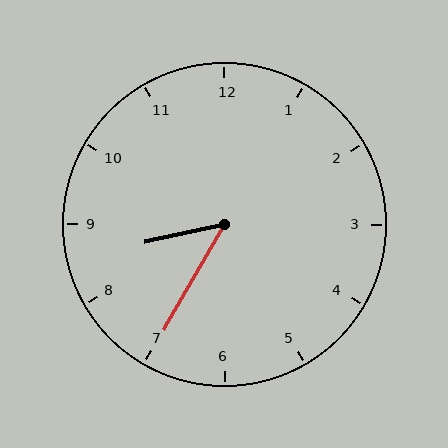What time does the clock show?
8:35.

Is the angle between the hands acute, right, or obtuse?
It is acute.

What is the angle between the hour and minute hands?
Approximately 48 degrees.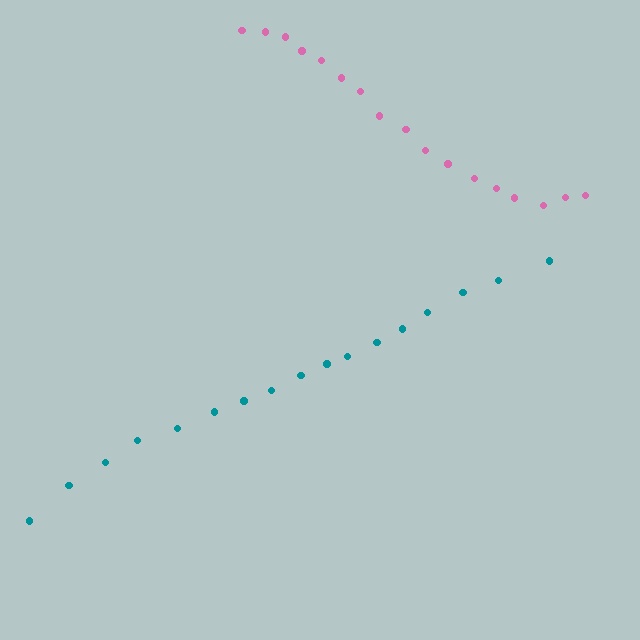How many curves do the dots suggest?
There are 2 distinct paths.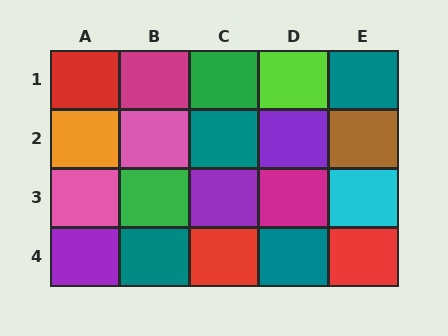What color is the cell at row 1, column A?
Red.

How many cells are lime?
1 cell is lime.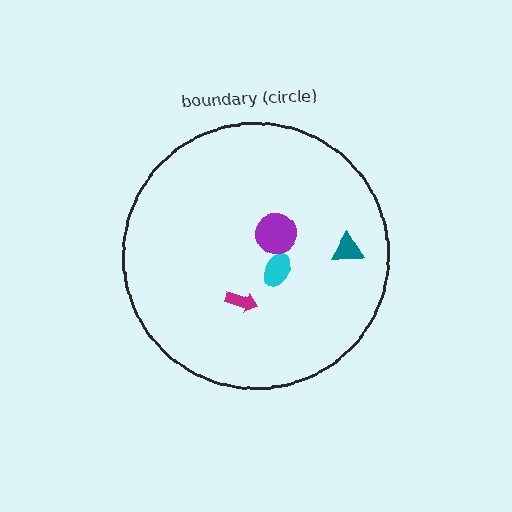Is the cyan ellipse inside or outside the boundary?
Inside.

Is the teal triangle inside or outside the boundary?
Inside.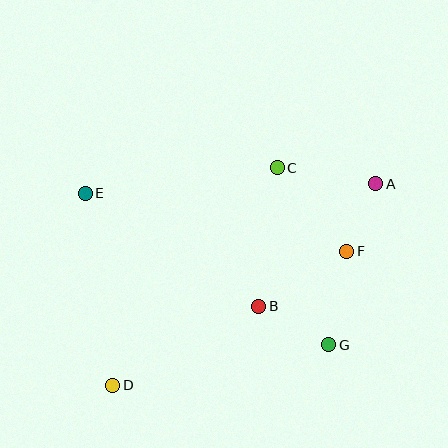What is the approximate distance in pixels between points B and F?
The distance between B and F is approximately 104 pixels.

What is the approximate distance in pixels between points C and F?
The distance between C and F is approximately 108 pixels.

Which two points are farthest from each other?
Points A and D are farthest from each other.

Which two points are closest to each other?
Points A and F are closest to each other.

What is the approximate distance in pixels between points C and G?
The distance between C and G is approximately 184 pixels.